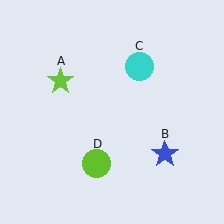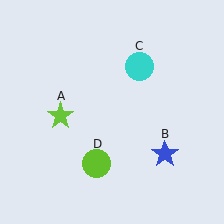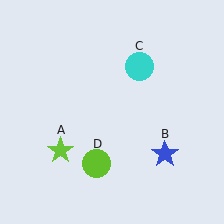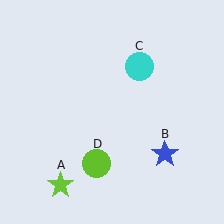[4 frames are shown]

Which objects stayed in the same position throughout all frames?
Blue star (object B) and cyan circle (object C) and lime circle (object D) remained stationary.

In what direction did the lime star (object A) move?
The lime star (object A) moved down.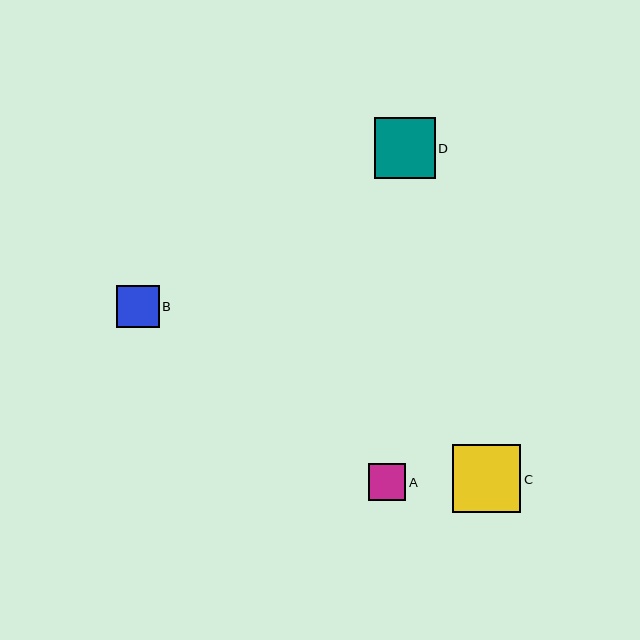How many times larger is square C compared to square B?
Square C is approximately 1.6 times the size of square B.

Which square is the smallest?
Square A is the smallest with a size of approximately 37 pixels.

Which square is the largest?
Square C is the largest with a size of approximately 69 pixels.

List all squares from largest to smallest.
From largest to smallest: C, D, B, A.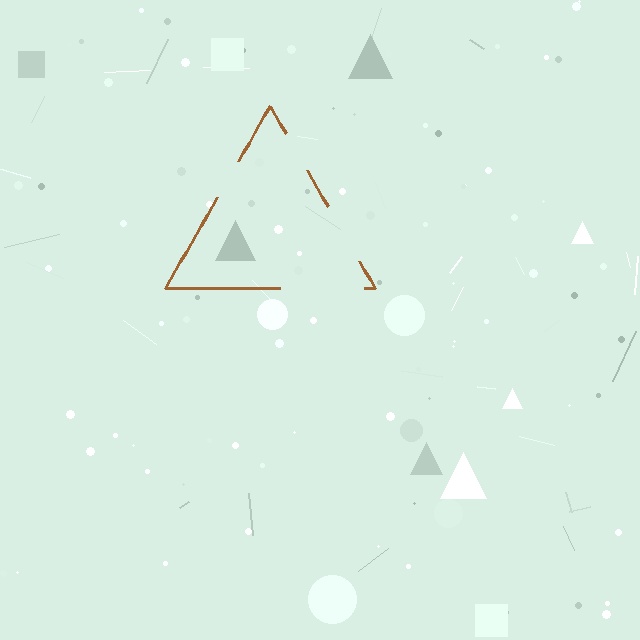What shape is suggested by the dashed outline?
The dashed outline suggests a triangle.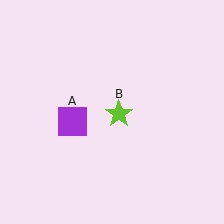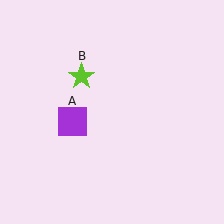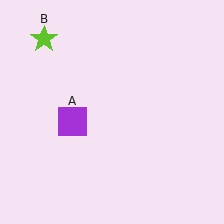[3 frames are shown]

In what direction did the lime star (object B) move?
The lime star (object B) moved up and to the left.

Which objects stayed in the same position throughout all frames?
Purple square (object A) remained stationary.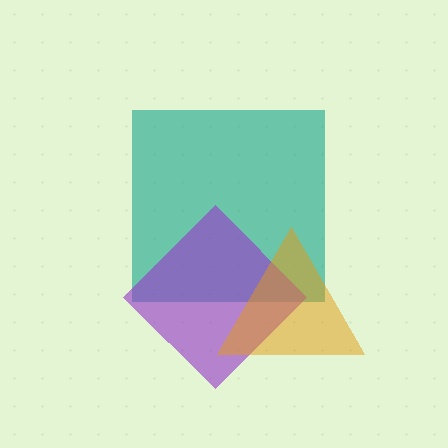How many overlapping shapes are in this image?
There are 3 overlapping shapes in the image.